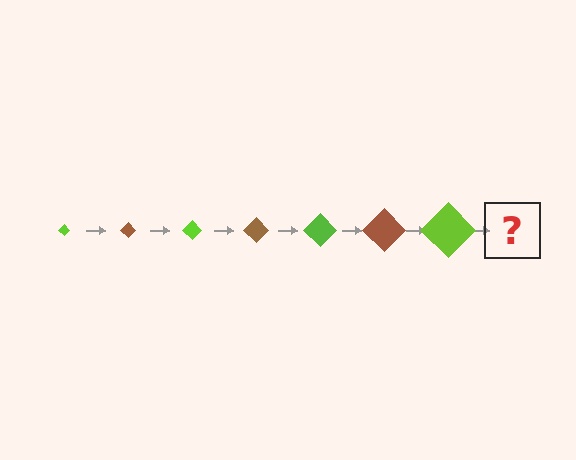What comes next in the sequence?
The next element should be a brown diamond, larger than the previous one.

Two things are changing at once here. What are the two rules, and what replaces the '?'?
The two rules are that the diamond grows larger each step and the color cycles through lime and brown. The '?' should be a brown diamond, larger than the previous one.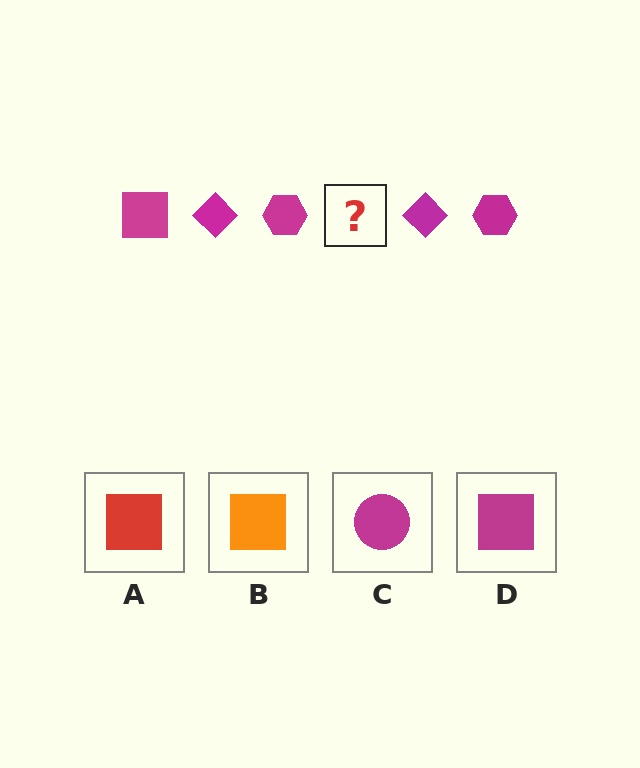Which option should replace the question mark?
Option D.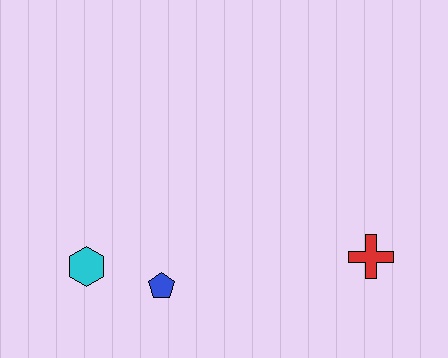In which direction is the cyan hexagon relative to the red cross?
The cyan hexagon is to the left of the red cross.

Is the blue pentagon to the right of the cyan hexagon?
Yes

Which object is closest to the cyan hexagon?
The blue pentagon is closest to the cyan hexagon.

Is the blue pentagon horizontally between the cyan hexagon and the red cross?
Yes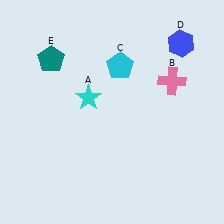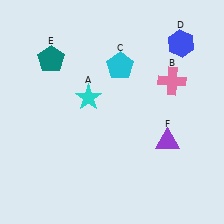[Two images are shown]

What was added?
A purple triangle (F) was added in Image 2.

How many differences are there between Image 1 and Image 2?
There is 1 difference between the two images.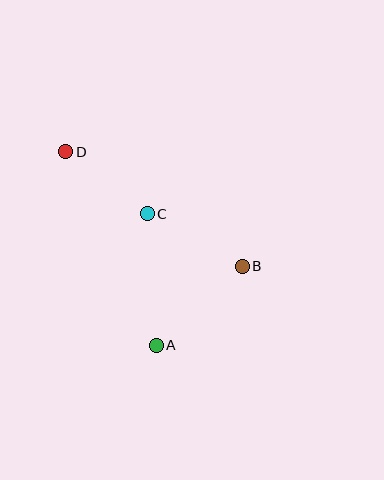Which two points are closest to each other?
Points C and D are closest to each other.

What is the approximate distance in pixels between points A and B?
The distance between A and B is approximately 117 pixels.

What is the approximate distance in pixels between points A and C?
The distance between A and C is approximately 132 pixels.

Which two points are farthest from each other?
Points A and D are farthest from each other.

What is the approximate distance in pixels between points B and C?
The distance between B and C is approximately 109 pixels.